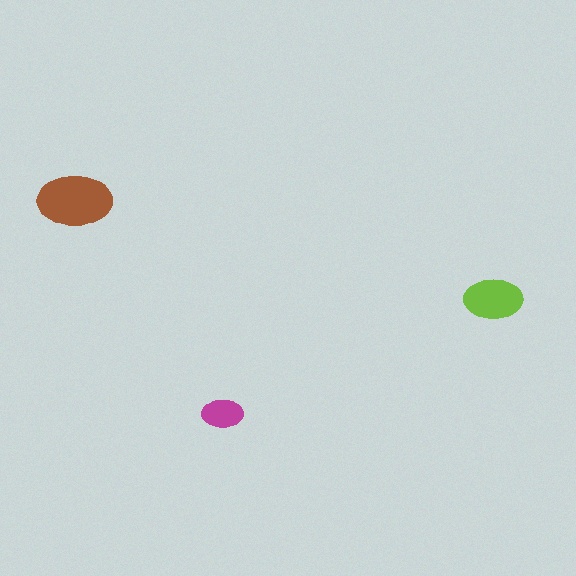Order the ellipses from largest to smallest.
the brown one, the lime one, the magenta one.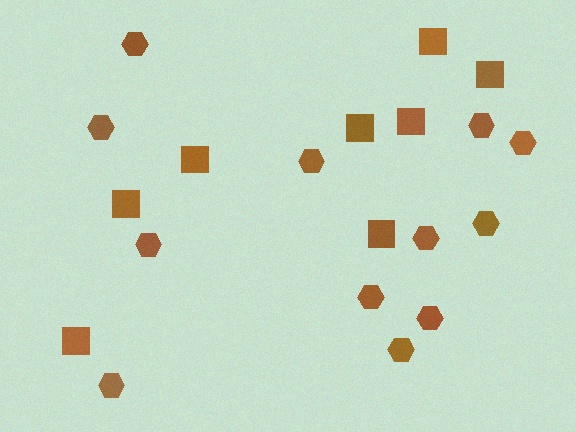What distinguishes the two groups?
There are 2 groups: one group of squares (8) and one group of hexagons (12).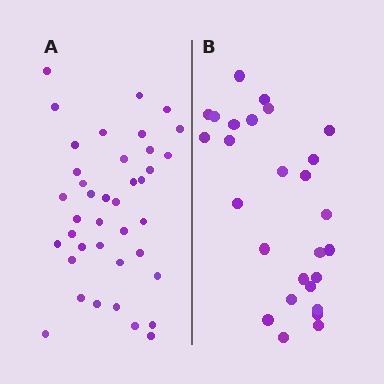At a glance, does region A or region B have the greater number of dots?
Region A (the left region) has more dots.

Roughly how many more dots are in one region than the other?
Region A has roughly 12 or so more dots than region B.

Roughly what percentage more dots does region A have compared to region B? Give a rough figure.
About 45% more.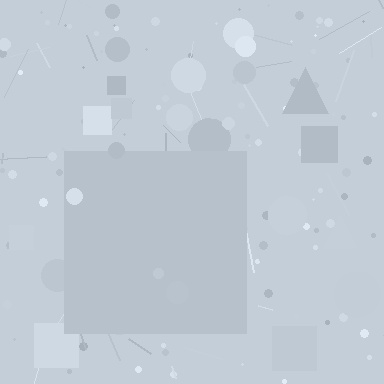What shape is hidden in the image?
A square is hidden in the image.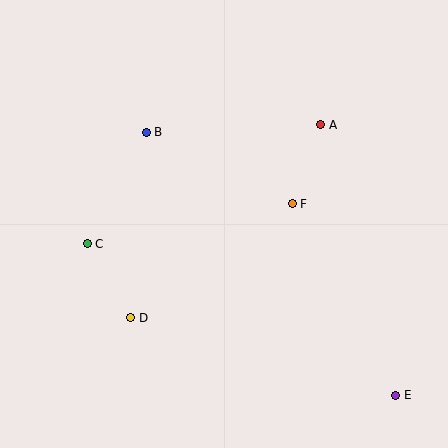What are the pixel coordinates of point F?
Point F is at (292, 204).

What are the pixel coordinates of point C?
Point C is at (87, 244).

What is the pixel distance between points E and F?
The distance between E and F is 218 pixels.